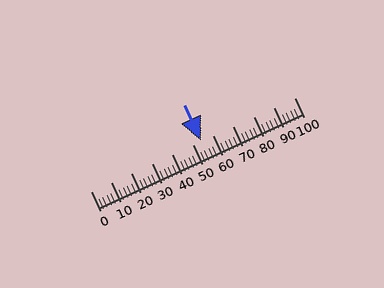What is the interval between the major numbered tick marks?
The major tick marks are spaced 10 units apart.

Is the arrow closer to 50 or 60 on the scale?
The arrow is closer to 50.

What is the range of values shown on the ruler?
The ruler shows values from 0 to 100.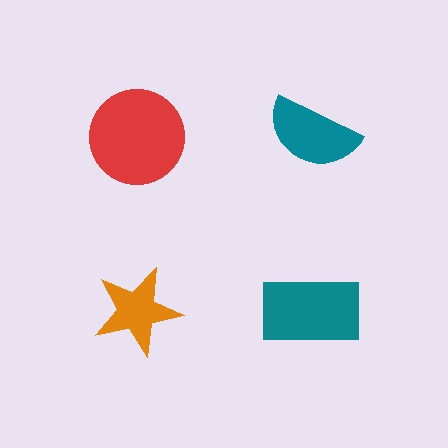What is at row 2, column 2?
A teal rectangle.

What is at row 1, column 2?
A teal semicircle.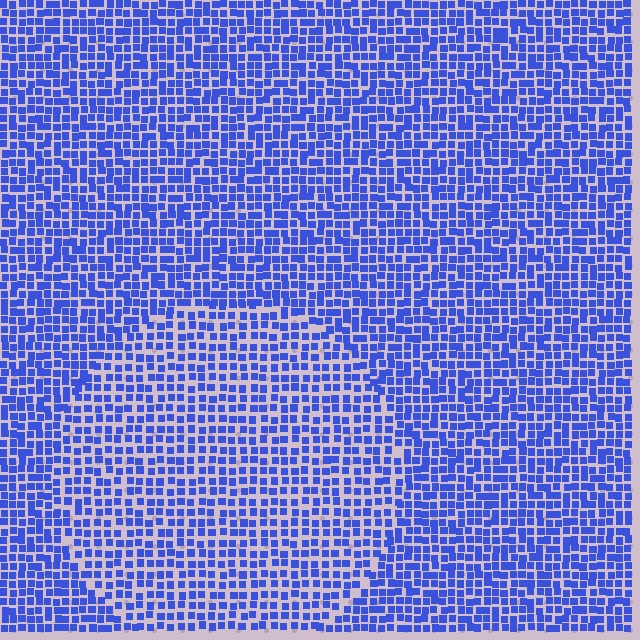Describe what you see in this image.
The image contains small blue elements arranged at two different densities. A circle-shaped region is visible where the elements are less densely packed than the surrounding area.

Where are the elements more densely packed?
The elements are more densely packed outside the circle boundary.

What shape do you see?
I see a circle.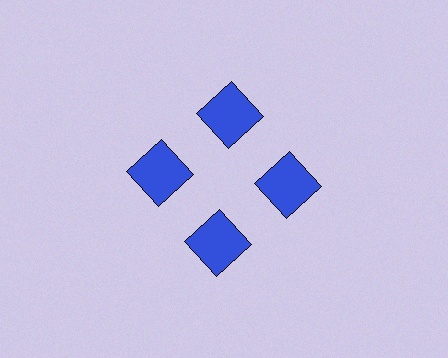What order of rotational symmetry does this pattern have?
This pattern has 4-fold rotational symmetry.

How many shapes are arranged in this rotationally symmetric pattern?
There are 4 shapes, arranged in 4 groups of 1.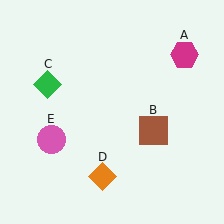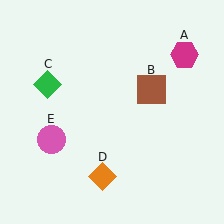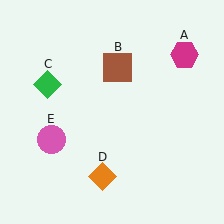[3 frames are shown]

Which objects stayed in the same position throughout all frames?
Magenta hexagon (object A) and green diamond (object C) and orange diamond (object D) and pink circle (object E) remained stationary.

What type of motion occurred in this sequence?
The brown square (object B) rotated counterclockwise around the center of the scene.